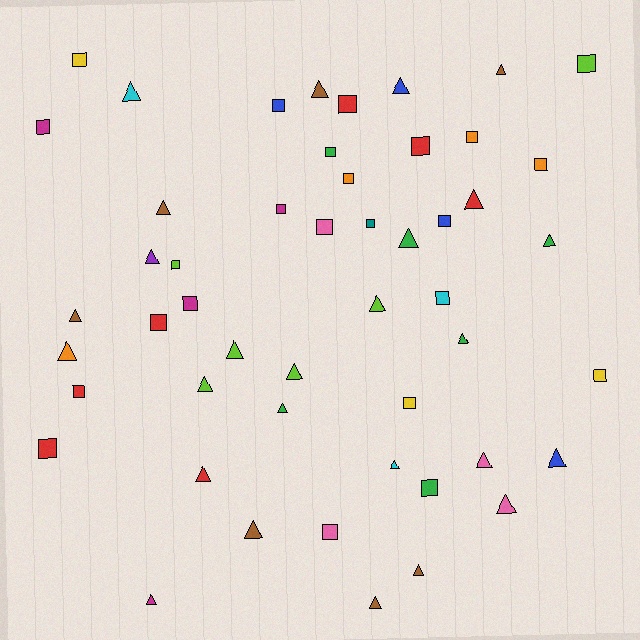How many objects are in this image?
There are 50 objects.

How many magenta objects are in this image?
There are 4 magenta objects.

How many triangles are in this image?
There are 26 triangles.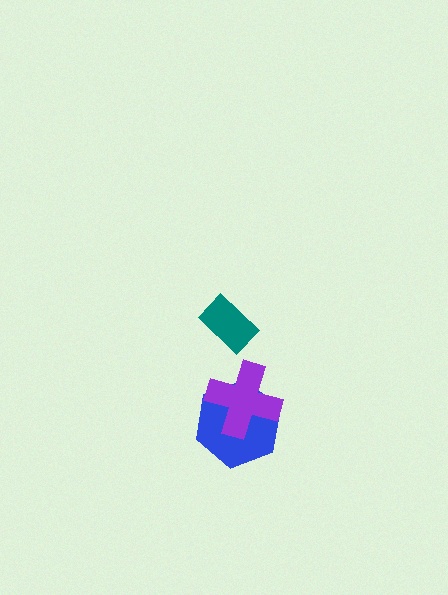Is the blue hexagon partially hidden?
Yes, it is partially covered by another shape.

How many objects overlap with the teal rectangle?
0 objects overlap with the teal rectangle.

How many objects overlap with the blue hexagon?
1 object overlaps with the blue hexagon.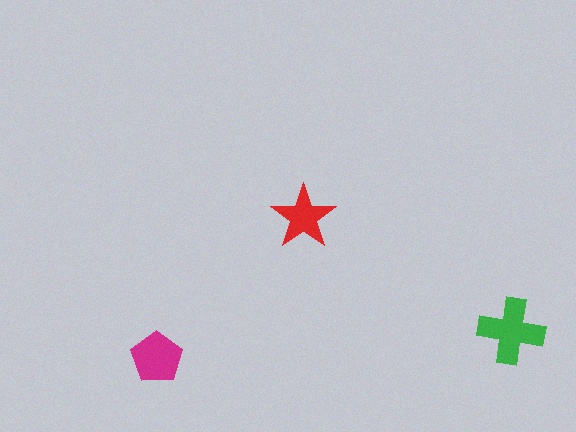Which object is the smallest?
The red star.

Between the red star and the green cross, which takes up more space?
The green cross.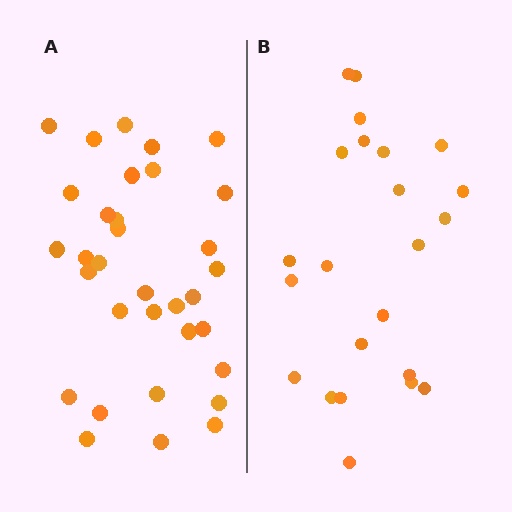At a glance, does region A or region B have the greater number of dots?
Region A (the left region) has more dots.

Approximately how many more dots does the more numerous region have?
Region A has roughly 10 or so more dots than region B.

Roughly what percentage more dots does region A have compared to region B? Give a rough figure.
About 45% more.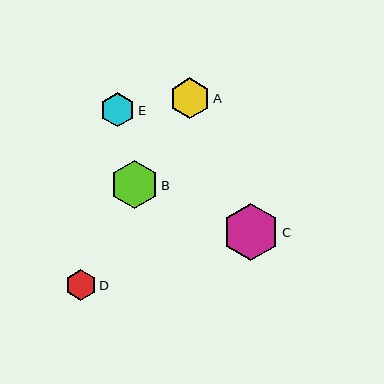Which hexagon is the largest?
Hexagon C is the largest with a size of approximately 57 pixels.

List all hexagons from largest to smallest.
From largest to smallest: C, B, A, E, D.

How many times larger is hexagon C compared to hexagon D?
Hexagon C is approximately 1.9 times the size of hexagon D.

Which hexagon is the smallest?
Hexagon D is the smallest with a size of approximately 30 pixels.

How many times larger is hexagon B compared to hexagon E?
Hexagon B is approximately 1.4 times the size of hexagon E.